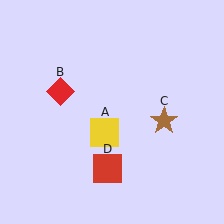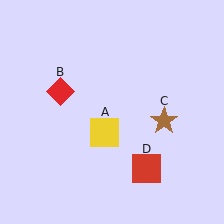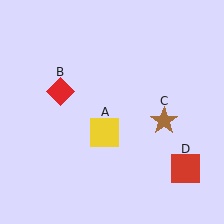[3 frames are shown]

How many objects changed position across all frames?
1 object changed position: red square (object D).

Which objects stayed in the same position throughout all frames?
Yellow square (object A) and red diamond (object B) and brown star (object C) remained stationary.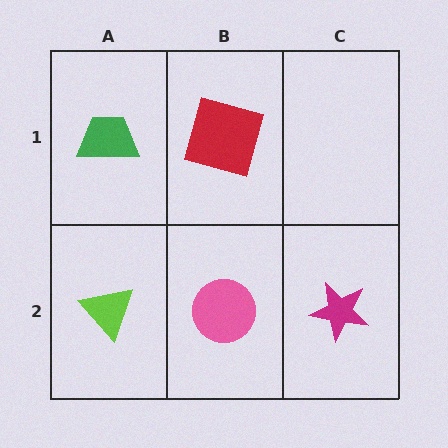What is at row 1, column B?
A red square.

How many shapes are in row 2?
3 shapes.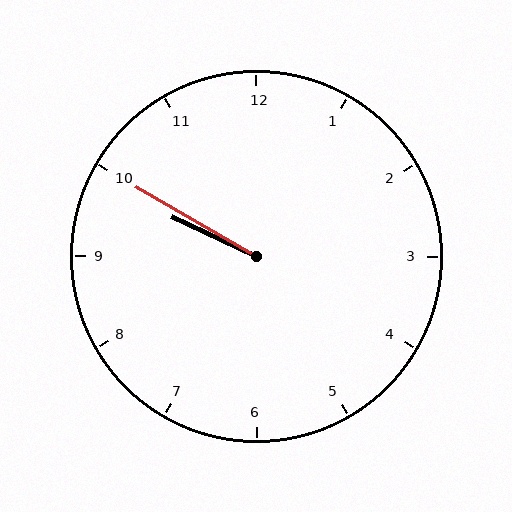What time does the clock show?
9:50.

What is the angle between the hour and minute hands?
Approximately 5 degrees.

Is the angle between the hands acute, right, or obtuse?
It is acute.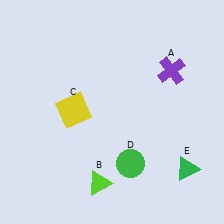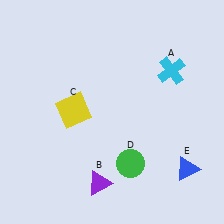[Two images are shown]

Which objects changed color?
A changed from purple to cyan. B changed from lime to purple. E changed from green to blue.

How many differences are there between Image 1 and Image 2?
There are 3 differences between the two images.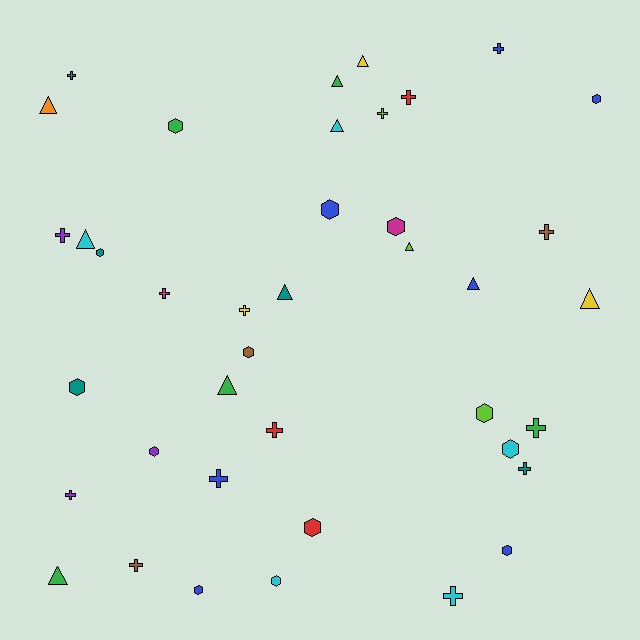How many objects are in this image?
There are 40 objects.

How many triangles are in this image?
There are 11 triangles.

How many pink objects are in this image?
There are no pink objects.